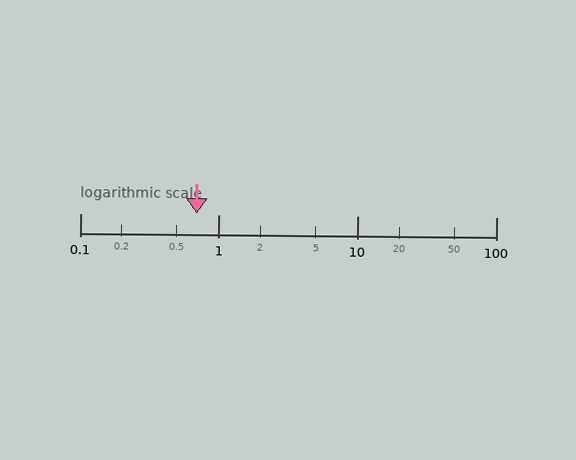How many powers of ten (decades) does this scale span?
The scale spans 3 decades, from 0.1 to 100.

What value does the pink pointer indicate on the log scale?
The pointer indicates approximately 0.69.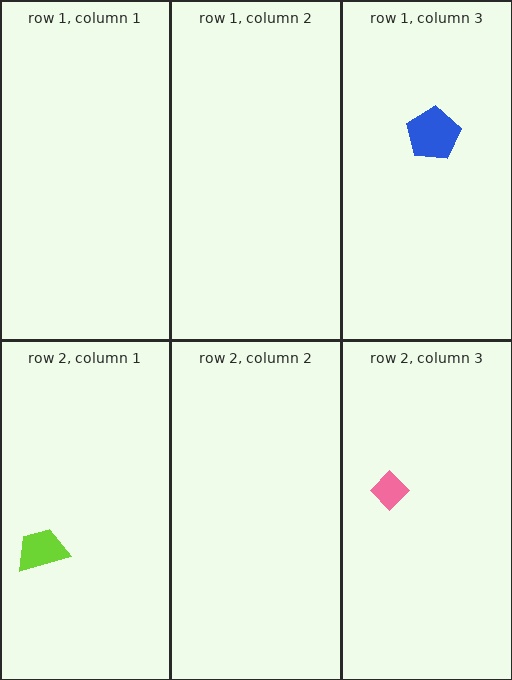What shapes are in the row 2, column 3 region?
The pink diamond.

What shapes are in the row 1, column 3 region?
The blue pentagon.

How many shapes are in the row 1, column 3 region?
1.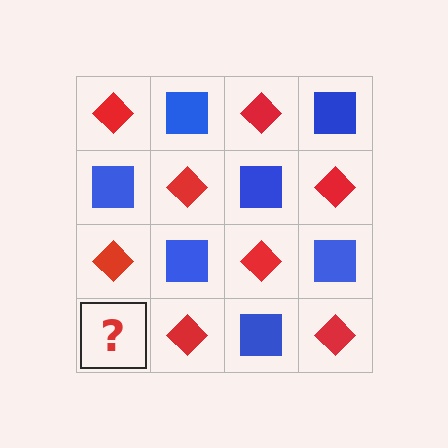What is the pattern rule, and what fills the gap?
The rule is that it alternates red diamond and blue square in a checkerboard pattern. The gap should be filled with a blue square.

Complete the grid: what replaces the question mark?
The question mark should be replaced with a blue square.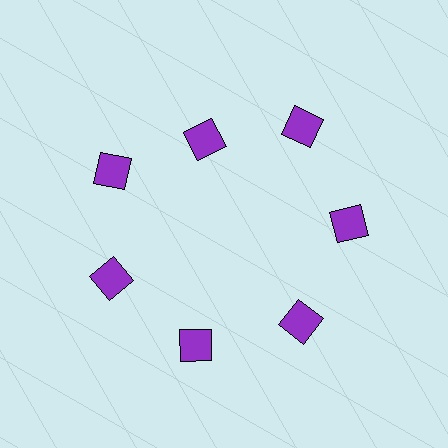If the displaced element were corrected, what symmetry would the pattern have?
It would have 7-fold rotational symmetry — the pattern would map onto itself every 51 degrees.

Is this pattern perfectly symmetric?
No. The 7 purple squares are arranged in a ring, but one element near the 12 o'clock position is pulled inward toward the center, breaking the 7-fold rotational symmetry.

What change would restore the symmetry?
The symmetry would be restored by moving it outward, back onto the ring so that all 7 squares sit at equal angles and equal distance from the center.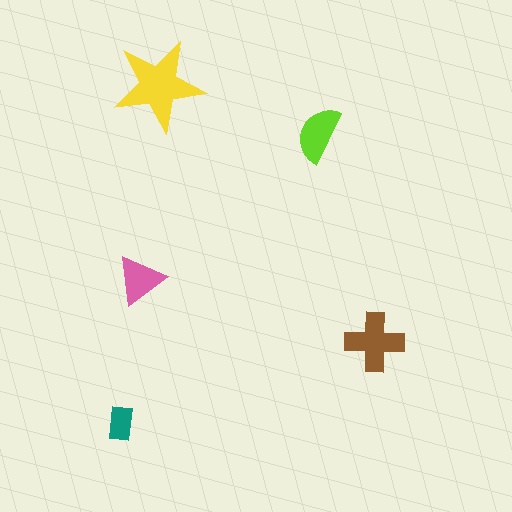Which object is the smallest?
The teal rectangle.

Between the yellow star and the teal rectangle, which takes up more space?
The yellow star.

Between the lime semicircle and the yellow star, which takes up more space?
The yellow star.